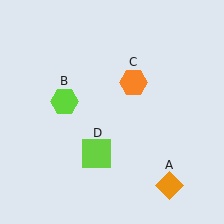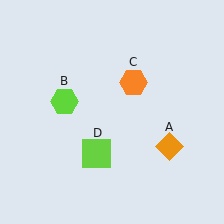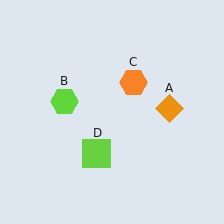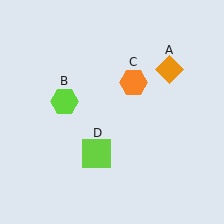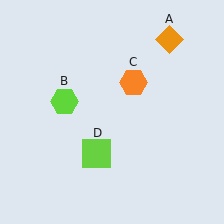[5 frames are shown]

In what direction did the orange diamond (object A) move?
The orange diamond (object A) moved up.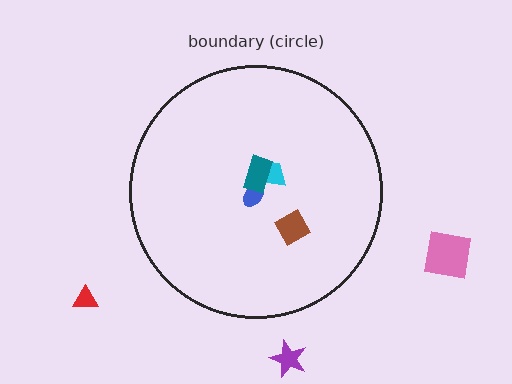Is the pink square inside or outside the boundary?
Outside.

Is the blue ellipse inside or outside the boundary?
Inside.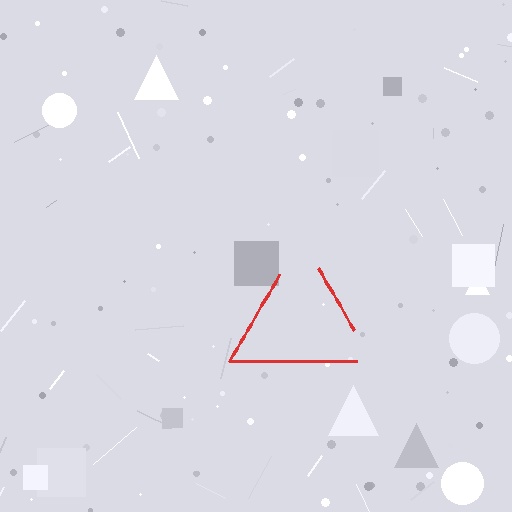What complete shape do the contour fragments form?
The contour fragments form a triangle.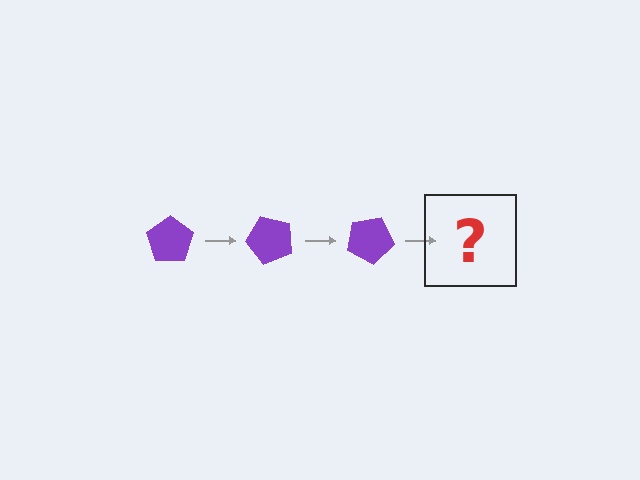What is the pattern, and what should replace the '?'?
The pattern is that the pentagon rotates 50 degrees each step. The '?' should be a purple pentagon rotated 150 degrees.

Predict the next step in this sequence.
The next step is a purple pentagon rotated 150 degrees.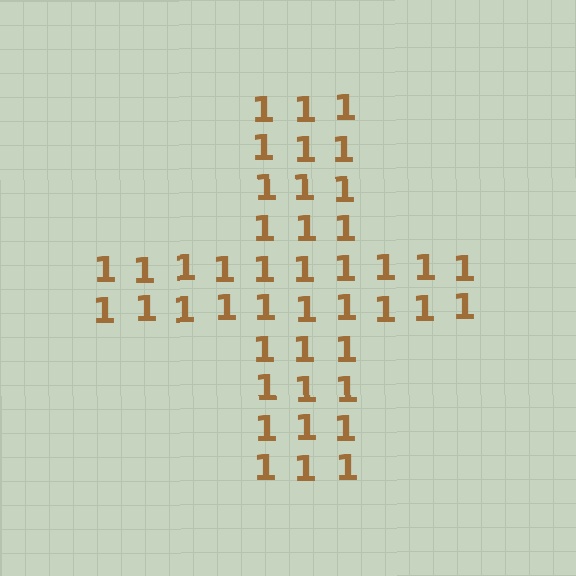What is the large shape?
The large shape is a cross.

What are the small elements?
The small elements are digit 1's.